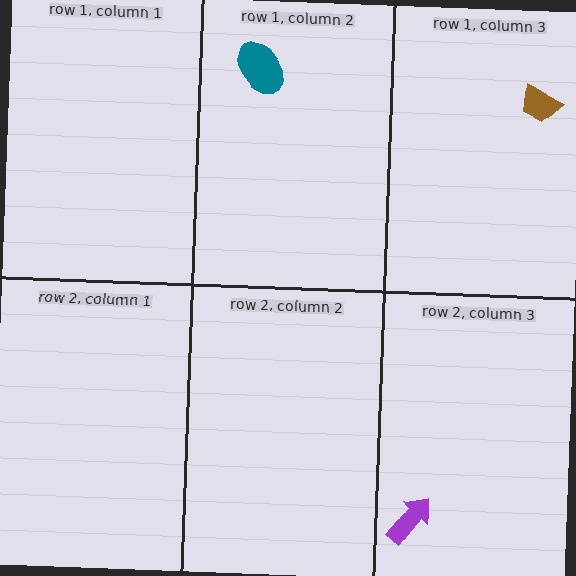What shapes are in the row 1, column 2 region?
The teal ellipse.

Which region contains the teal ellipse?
The row 1, column 2 region.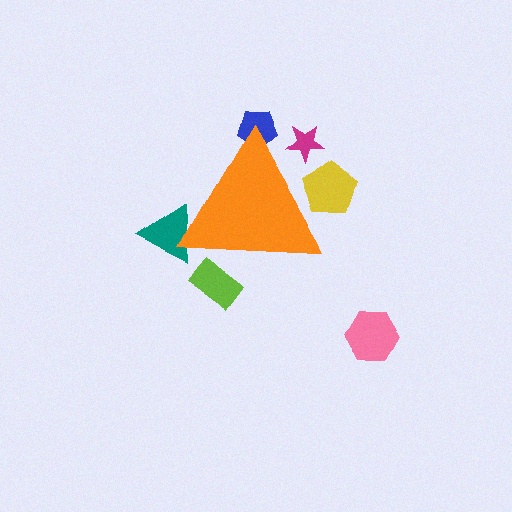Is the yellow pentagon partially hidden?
Yes, the yellow pentagon is partially hidden behind the orange triangle.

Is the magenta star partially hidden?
Yes, the magenta star is partially hidden behind the orange triangle.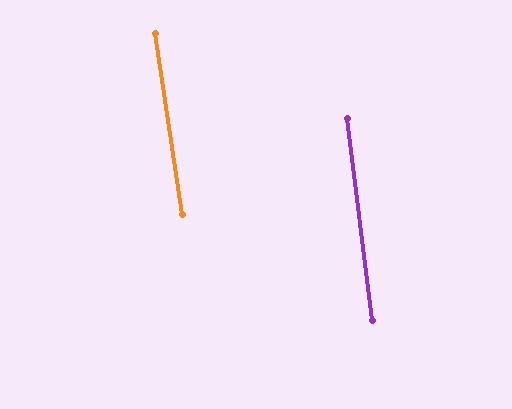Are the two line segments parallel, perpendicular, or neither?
Parallel — their directions differ by only 1.6°.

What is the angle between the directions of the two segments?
Approximately 2 degrees.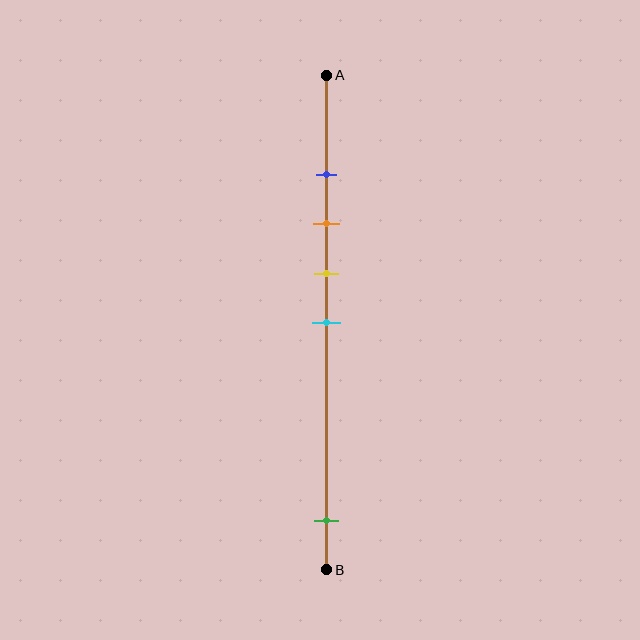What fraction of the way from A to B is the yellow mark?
The yellow mark is approximately 40% (0.4) of the way from A to B.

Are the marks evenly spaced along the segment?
No, the marks are not evenly spaced.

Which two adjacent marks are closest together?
The blue and orange marks are the closest adjacent pair.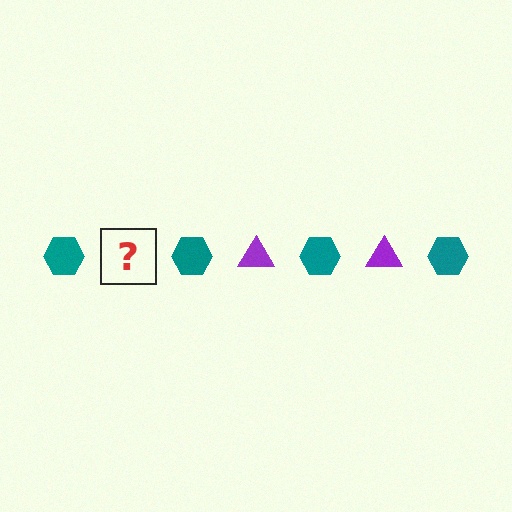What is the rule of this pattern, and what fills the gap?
The rule is that the pattern alternates between teal hexagon and purple triangle. The gap should be filled with a purple triangle.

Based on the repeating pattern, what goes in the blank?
The blank should be a purple triangle.